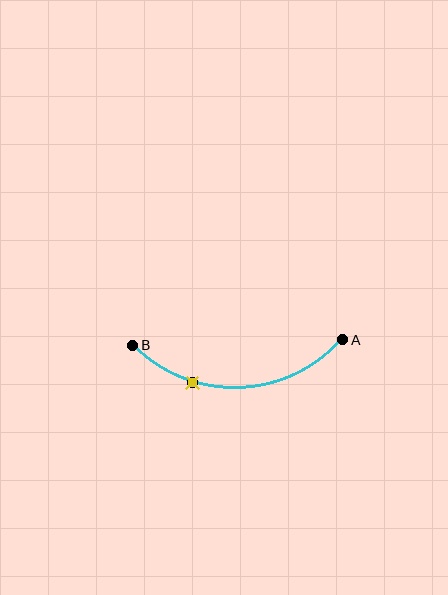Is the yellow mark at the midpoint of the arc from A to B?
No. The yellow mark lies on the arc but is closer to endpoint B. The arc midpoint would be at the point on the curve equidistant along the arc from both A and B.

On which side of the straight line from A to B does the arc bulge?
The arc bulges below the straight line connecting A and B.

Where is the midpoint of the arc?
The arc midpoint is the point on the curve farthest from the straight line joining A and B. It sits below that line.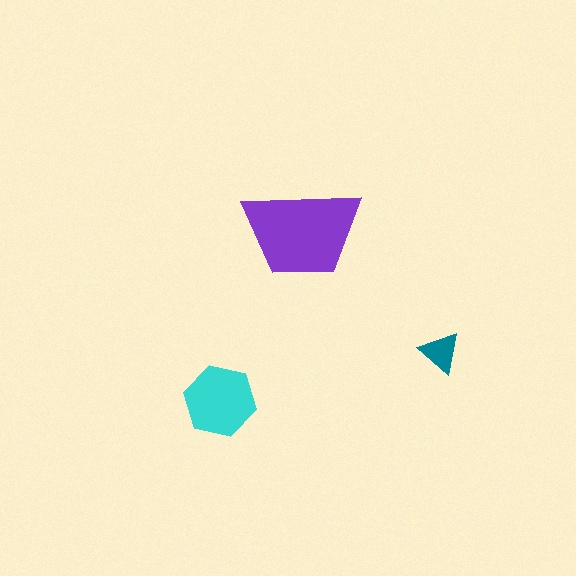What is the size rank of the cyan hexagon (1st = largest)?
2nd.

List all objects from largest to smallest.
The purple trapezoid, the cyan hexagon, the teal triangle.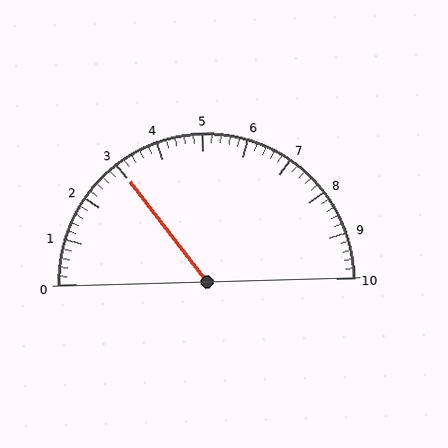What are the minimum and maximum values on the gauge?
The gauge ranges from 0 to 10.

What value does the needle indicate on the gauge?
The needle indicates approximately 3.0.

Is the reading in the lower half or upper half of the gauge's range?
The reading is in the lower half of the range (0 to 10).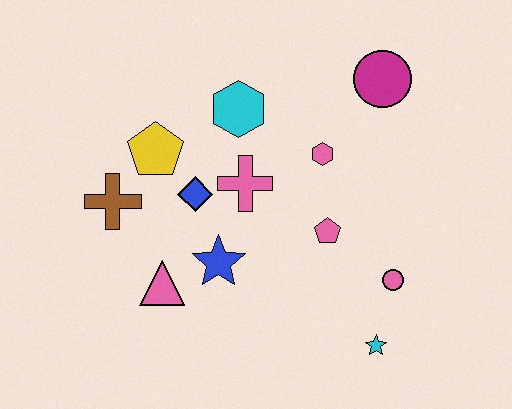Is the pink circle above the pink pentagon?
No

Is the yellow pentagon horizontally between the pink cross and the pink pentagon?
No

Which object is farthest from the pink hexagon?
The brown cross is farthest from the pink hexagon.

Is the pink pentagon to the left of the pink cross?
No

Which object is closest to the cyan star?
The pink circle is closest to the cyan star.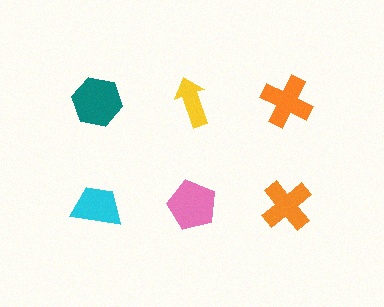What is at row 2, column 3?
An orange cross.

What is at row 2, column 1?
A cyan trapezoid.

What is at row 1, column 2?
A yellow arrow.